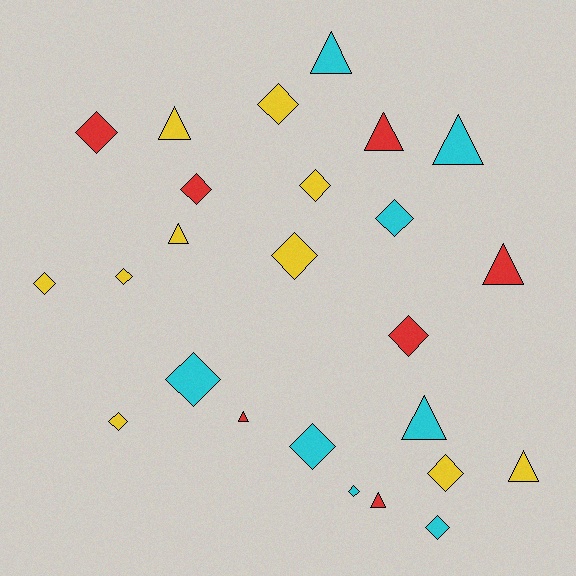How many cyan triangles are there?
There are 3 cyan triangles.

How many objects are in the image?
There are 25 objects.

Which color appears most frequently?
Yellow, with 10 objects.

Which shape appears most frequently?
Diamond, with 15 objects.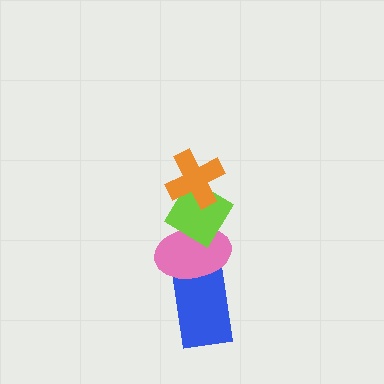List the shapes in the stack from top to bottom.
From top to bottom: the orange cross, the lime diamond, the pink ellipse, the blue rectangle.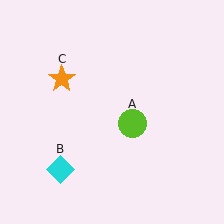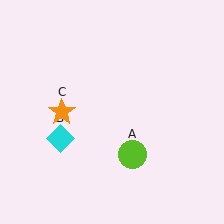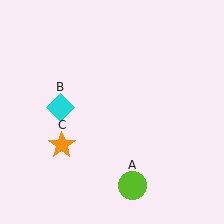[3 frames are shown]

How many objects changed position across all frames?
3 objects changed position: lime circle (object A), cyan diamond (object B), orange star (object C).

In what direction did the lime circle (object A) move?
The lime circle (object A) moved down.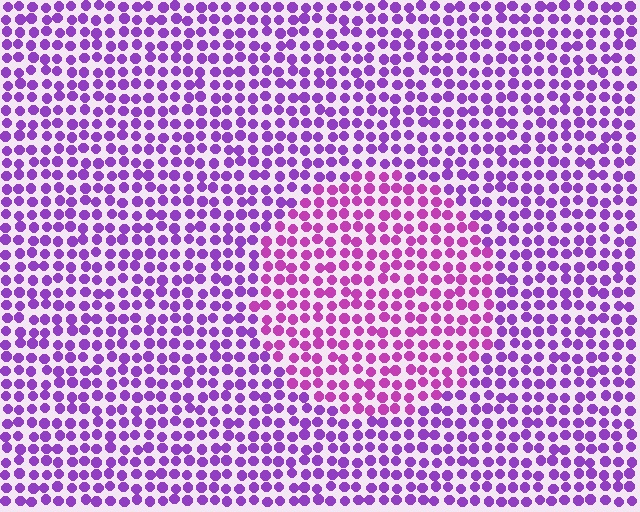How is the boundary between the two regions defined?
The boundary is defined purely by a slight shift in hue (about 29 degrees). Spacing, size, and orientation are identical on both sides.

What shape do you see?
I see a circle.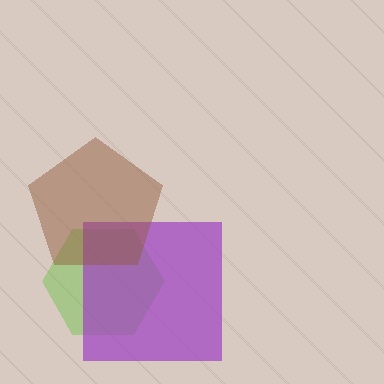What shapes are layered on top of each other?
The layered shapes are: a lime hexagon, a purple square, a brown pentagon.